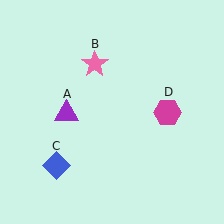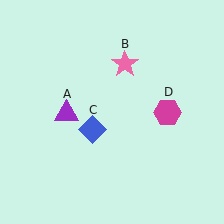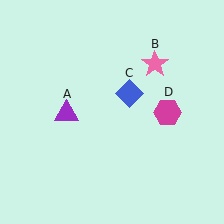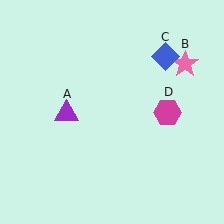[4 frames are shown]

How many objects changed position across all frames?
2 objects changed position: pink star (object B), blue diamond (object C).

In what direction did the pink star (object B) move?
The pink star (object B) moved right.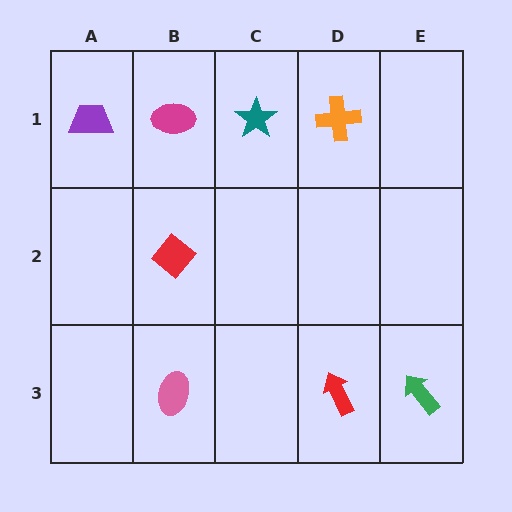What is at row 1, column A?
A purple trapezoid.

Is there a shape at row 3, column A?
No, that cell is empty.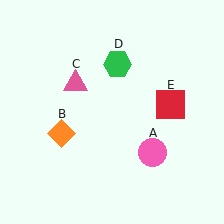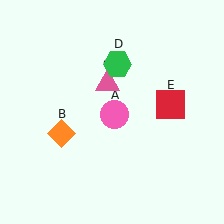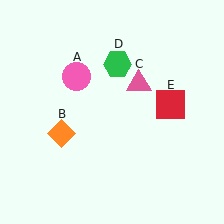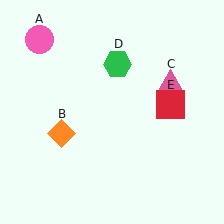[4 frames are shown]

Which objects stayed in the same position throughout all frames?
Orange diamond (object B) and green hexagon (object D) and red square (object E) remained stationary.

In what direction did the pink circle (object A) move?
The pink circle (object A) moved up and to the left.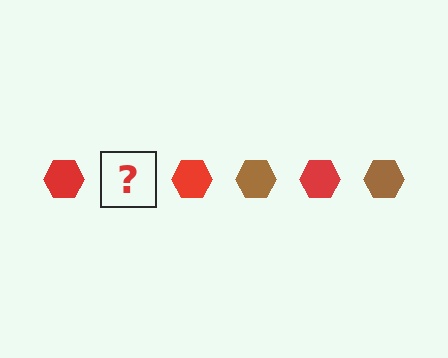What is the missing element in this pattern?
The missing element is a brown hexagon.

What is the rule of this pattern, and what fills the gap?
The rule is that the pattern cycles through red, brown hexagons. The gap should be filled with a brown hexagon.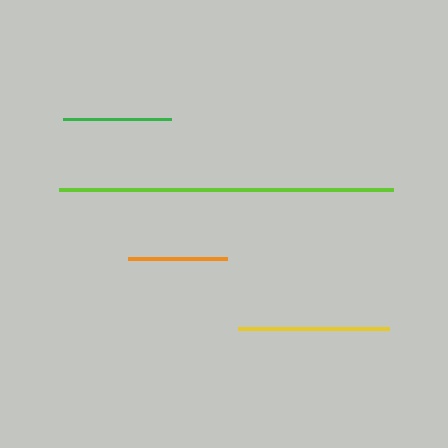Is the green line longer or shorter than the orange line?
The green line is longer than the orange line.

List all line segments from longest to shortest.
From longest to shortest: lime, yellow, green, orange.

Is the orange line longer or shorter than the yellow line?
The yellow line is longer than the orange line.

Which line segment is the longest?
The lime line is the longest at approximately 334 pixels.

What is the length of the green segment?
The green segment is approximately 107 pixels long.